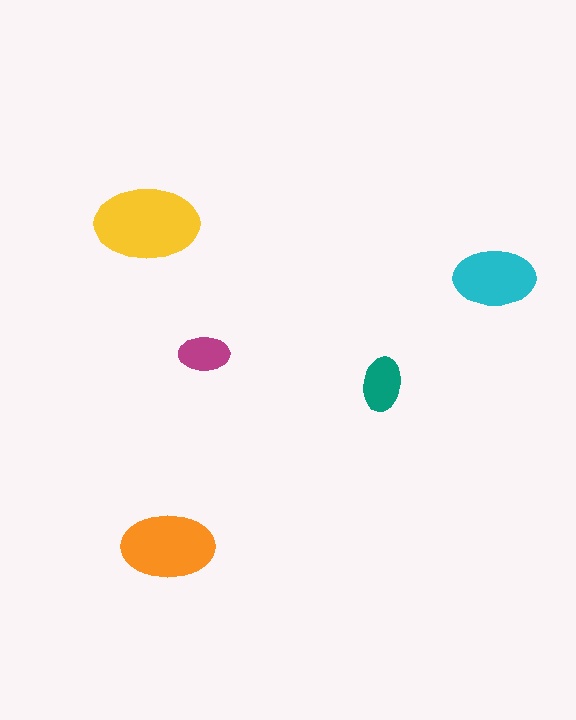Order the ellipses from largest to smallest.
the yellow one, the orange one, the cyan one, the teal one, the magenta one.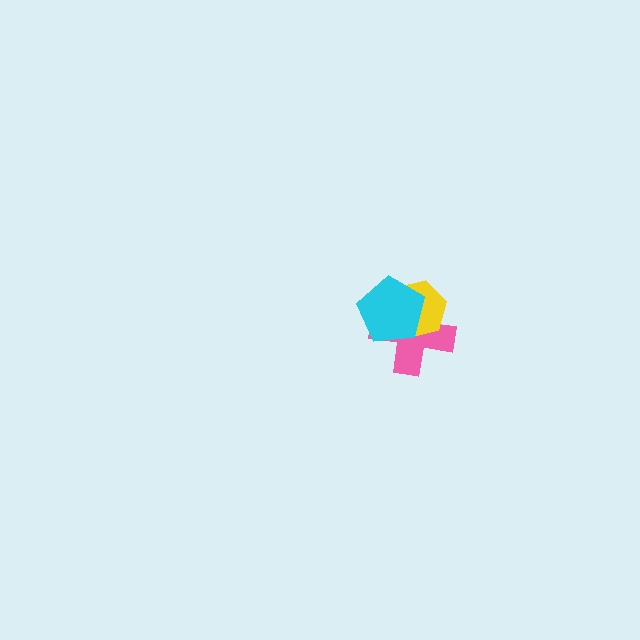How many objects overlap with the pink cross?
2 objects overlap with the pink cross.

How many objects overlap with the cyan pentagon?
2 objects overlap with the cyan pentagon.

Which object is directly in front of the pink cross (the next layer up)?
The yellow hexagon is directly in front of the pink cross.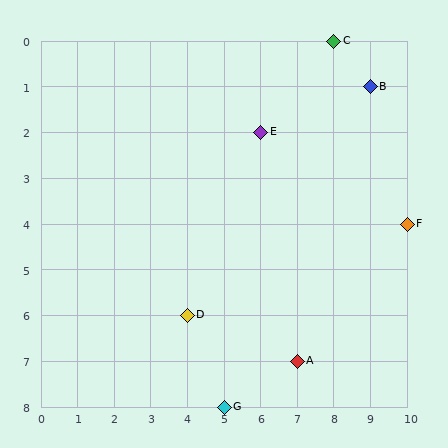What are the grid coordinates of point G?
Point G is at grid coordinates (5, 8).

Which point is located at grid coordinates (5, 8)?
Point G is at (5, 8).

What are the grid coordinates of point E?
Point E is at grid coordinates (6, 2).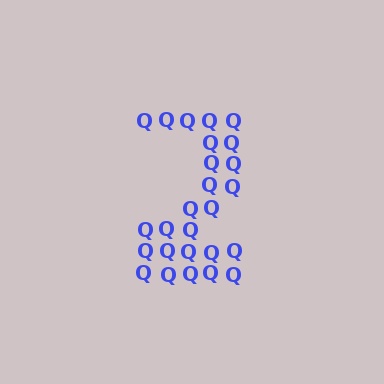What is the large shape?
The large shape is the digit 2.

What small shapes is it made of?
It is made of small letter Q's.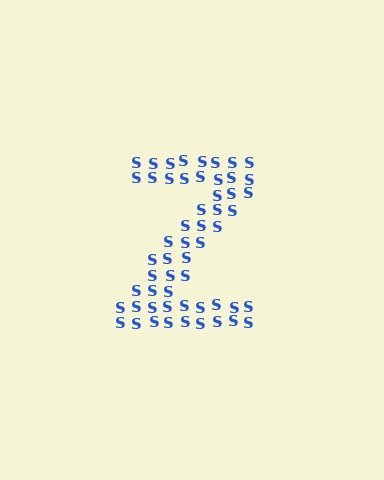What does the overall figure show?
The overall figure shows the letter Z.